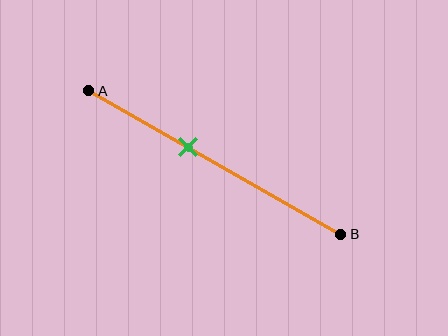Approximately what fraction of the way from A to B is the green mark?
The green mark is approximately 40% of the way from A to B.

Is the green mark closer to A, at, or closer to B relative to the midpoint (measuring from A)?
The green mark is closer to point A than the midpoint of segment AB.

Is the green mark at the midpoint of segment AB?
No, the mark is at about 40% from A, not at the 50% midpoint.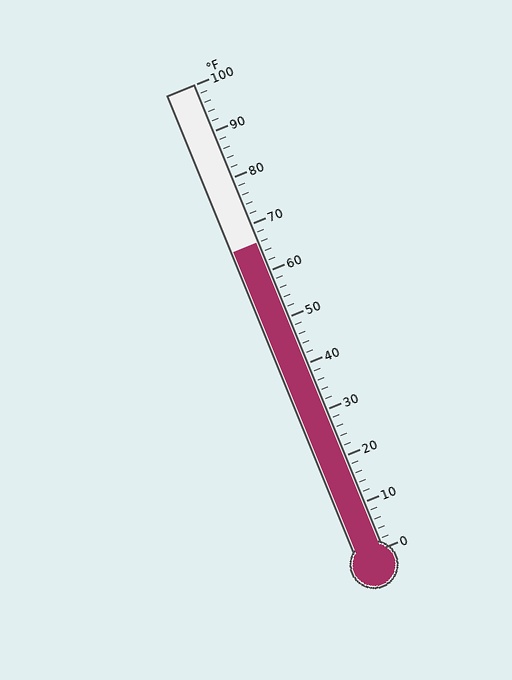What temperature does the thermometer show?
The thermometer shows approximately 66°F.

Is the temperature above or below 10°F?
The temperature is above 10°F.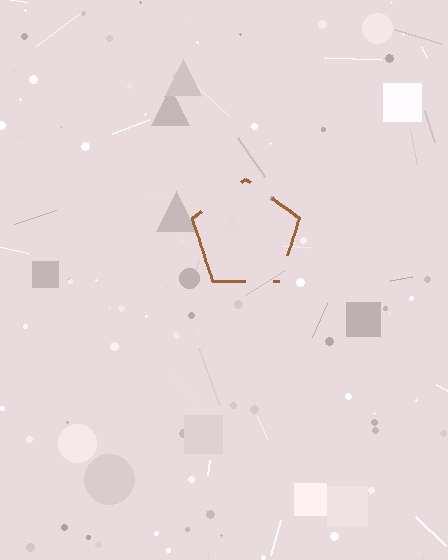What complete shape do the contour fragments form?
The contour fragments form a pentagon.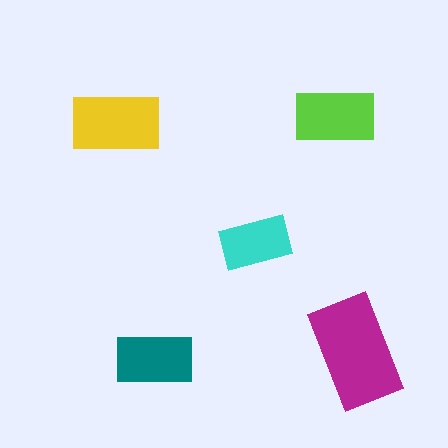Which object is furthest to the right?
The magenta rectangle is rightmost.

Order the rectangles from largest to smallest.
the magenta one, the yellow one, the lime one, the teal one, the cyan one.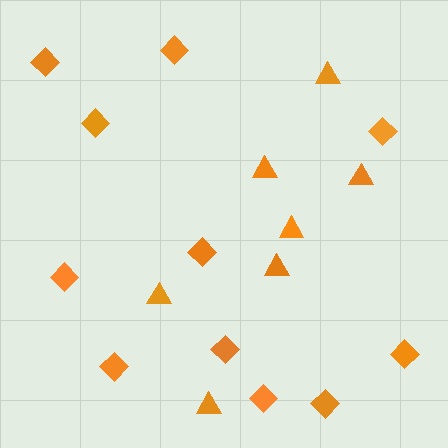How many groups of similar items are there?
There are 2 groups: one group of triangles (7) and one group of diamonds (11).